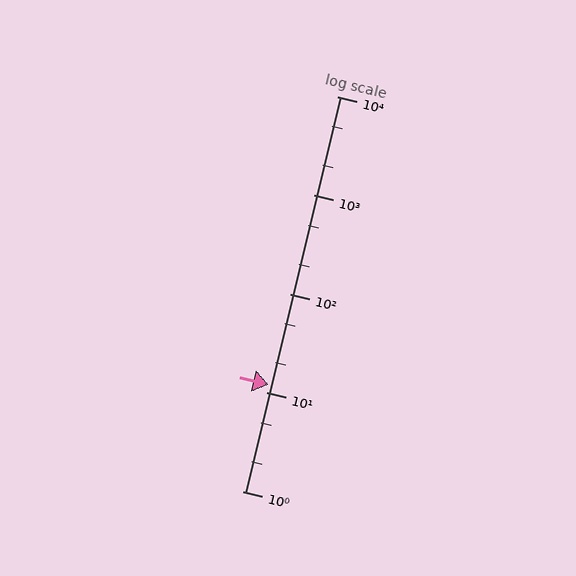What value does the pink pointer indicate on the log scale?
The pointer indicates approximately 12.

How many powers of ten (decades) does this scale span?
The scale spans 4 decades, from 1 to 10000.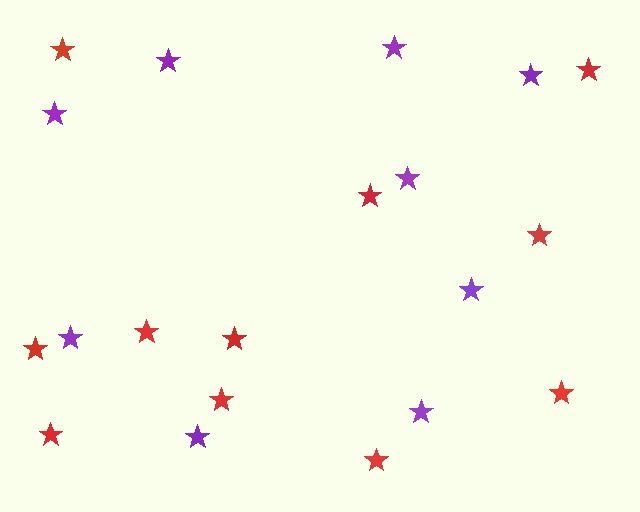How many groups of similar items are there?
There are 2 groups: one group of red stars (11) and one group of purple stars (9).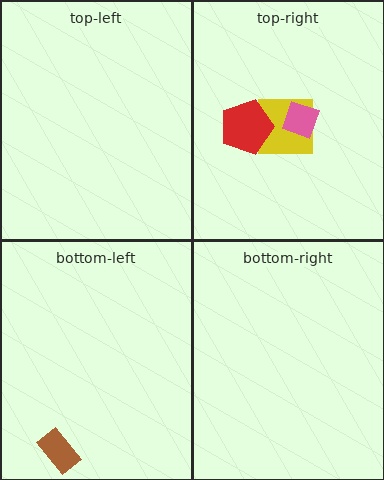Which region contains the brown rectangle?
The bottom-left region.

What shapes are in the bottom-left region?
The brown rectangle.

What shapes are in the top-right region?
The yellow square, the pink diamond, the red pentagon.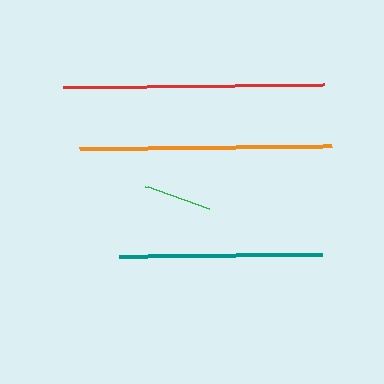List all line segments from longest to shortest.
From longest to shortest: red, orange, teal, green.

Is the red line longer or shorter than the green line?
The red line is longer than the green line.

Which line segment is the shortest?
The green line is the shortest at approximately 68 pixels.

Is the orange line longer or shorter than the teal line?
The orange line is longer than the teal line.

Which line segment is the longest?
The red line is the longest at approximately 262 pixels.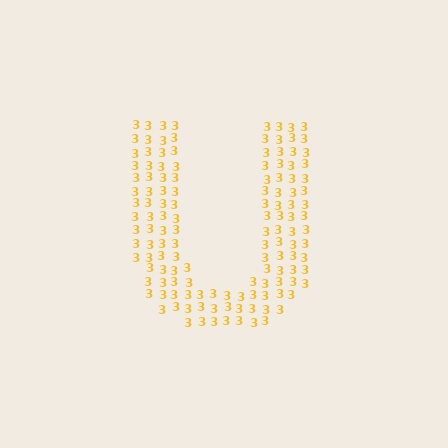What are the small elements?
The small elements are digit 3's.